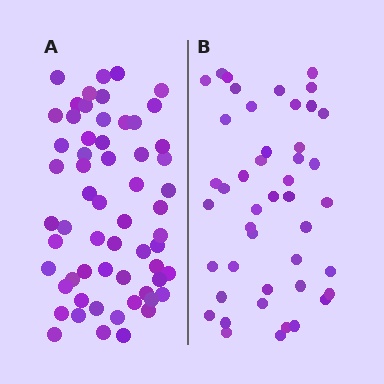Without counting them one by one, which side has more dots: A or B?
Region A (the left region) has more dots.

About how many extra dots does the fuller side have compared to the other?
Region A has approximately 15 more dots than region B.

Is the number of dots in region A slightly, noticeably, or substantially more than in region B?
Region A has noticeably more, but not dramatically so. The ratio is roughly 1.3 to 1.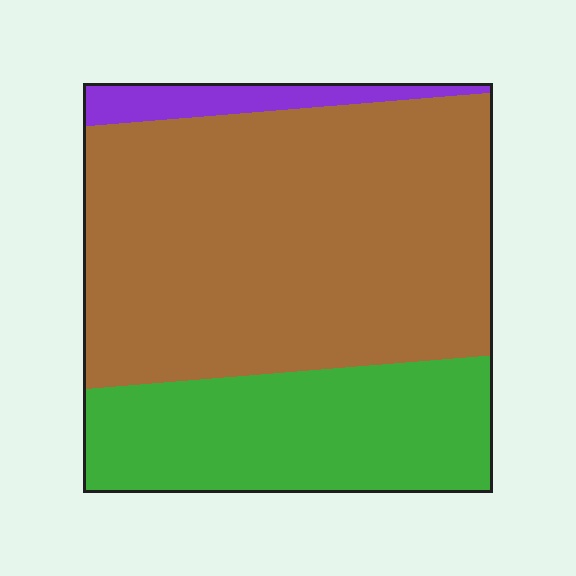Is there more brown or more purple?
Brown.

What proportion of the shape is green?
Green covers around 30% of the shape.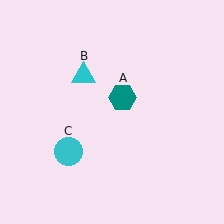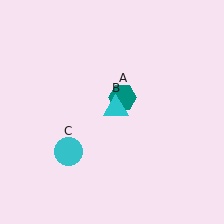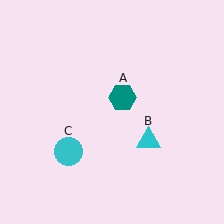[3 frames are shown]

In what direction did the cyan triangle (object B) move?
The cyan triangle (object B) moved down and to the right.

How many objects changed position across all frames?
1 object changed position: cyan triangle (object B).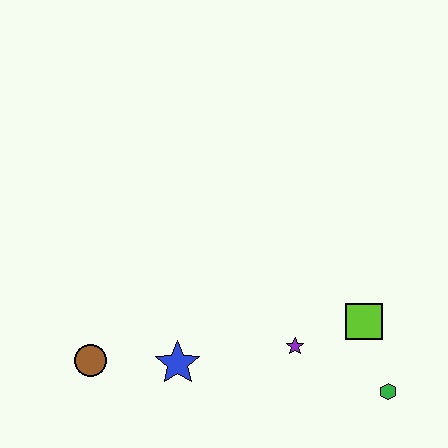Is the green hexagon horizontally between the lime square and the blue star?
No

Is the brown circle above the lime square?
No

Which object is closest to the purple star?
The lime square is closest to the purple star.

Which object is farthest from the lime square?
The brown circle is farthest from the lime square.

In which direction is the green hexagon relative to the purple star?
The green hexagon is to the right of the purple star.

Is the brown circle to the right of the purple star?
No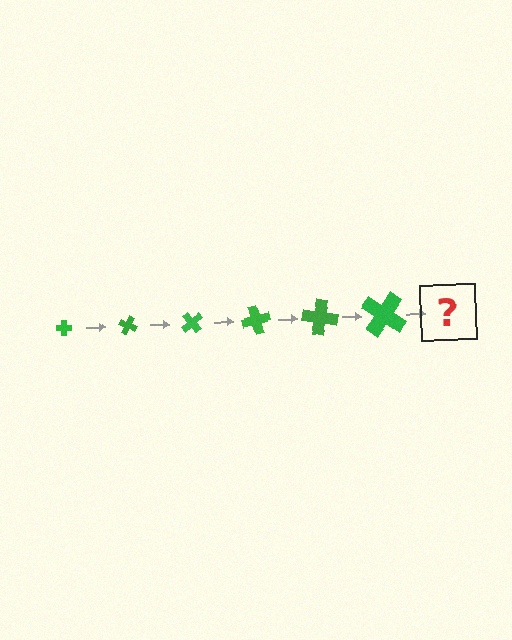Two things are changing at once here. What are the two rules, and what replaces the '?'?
The two rules are that the cross grows larger each step and it rotates 25 degrees each step. The '?' should be a cross, larger than the previous one and rotated 150 degrees from the start.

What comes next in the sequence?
The next element should be a cross, larger than the previous one and rotated 150 degrees from the start.